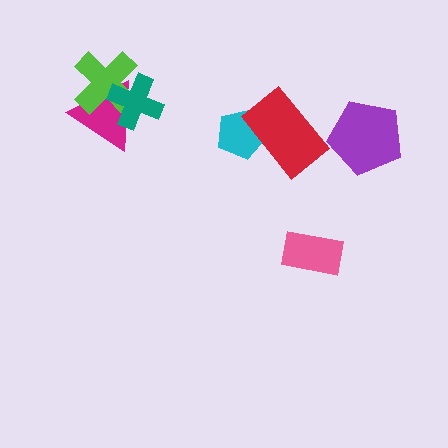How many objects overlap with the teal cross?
2 objects overlap with the teal cross.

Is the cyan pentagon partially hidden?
Yes, it is partially covered by another shape.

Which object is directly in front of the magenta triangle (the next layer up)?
The lime cross is directly in front of the magenta triangle.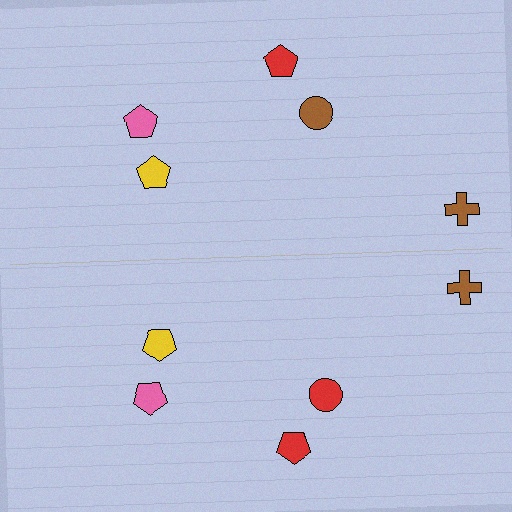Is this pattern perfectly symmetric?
No, the pattern is not perfectly symmetric. The red circle on the bottom side breaks the symmetry — its mirror counterpart is brown.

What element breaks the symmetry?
The red circle on the bottom side breaks the symmetry — its mirror counterpart is brown.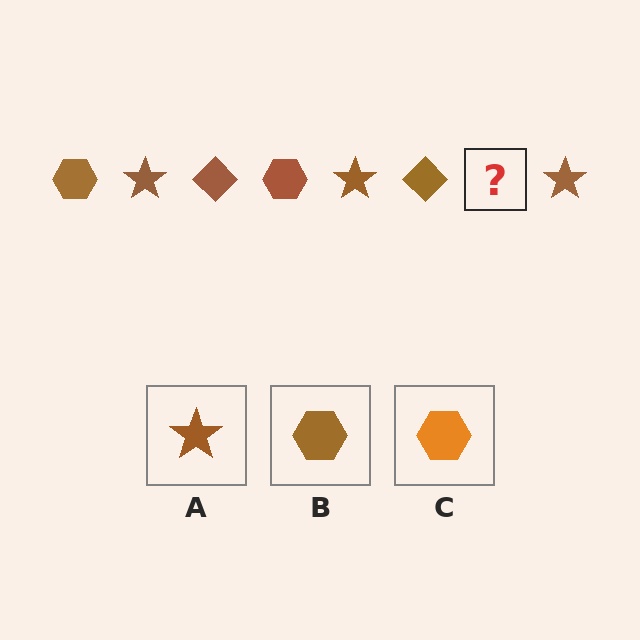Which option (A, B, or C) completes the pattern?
B.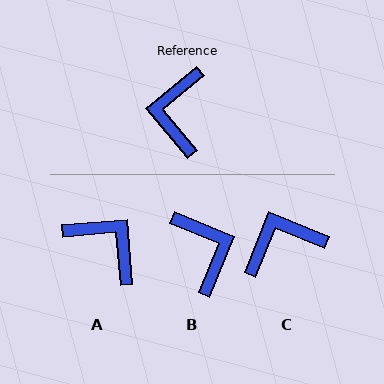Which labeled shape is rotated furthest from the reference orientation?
B, about 152 degrees away.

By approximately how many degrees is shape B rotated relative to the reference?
Approximately 152 degrees clockwise.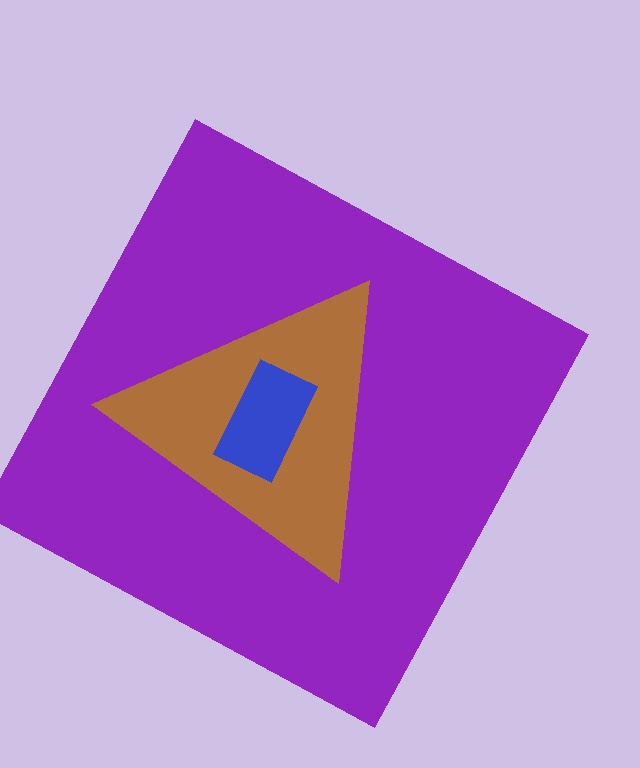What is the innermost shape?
The blue rectangle.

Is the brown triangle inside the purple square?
Yes.